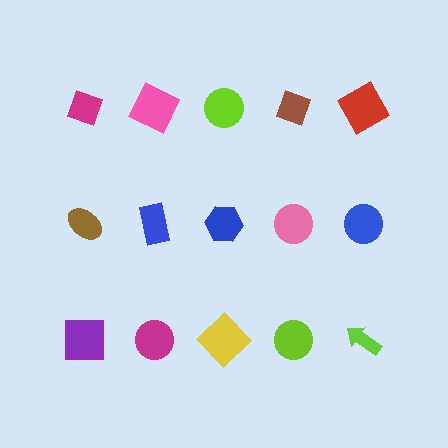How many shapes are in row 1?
5 shapes.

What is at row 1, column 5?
A red square.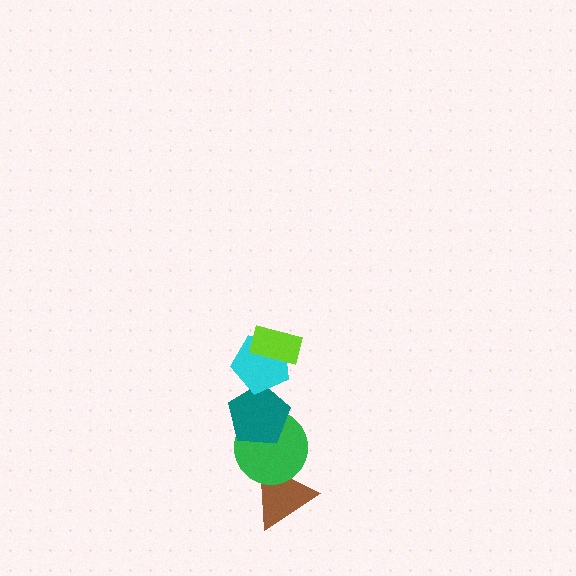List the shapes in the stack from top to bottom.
From top to bottom: the lime rectangle, the cyan pentagon, the teal pentagon, the green circle, the brown triangle.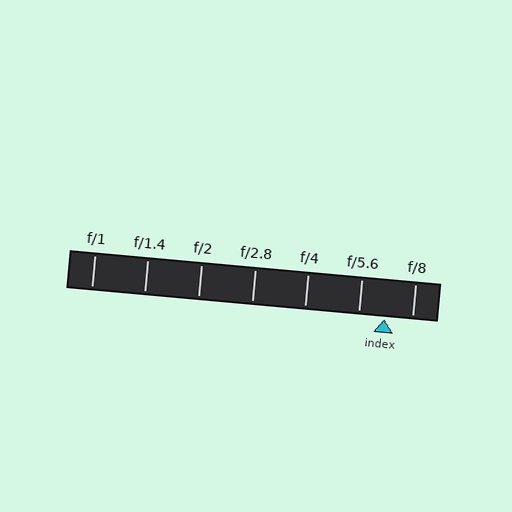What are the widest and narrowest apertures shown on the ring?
The widest aperture shown is f/1 and the narrowest is f/8.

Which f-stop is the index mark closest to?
The index mark is closest to f/5.6.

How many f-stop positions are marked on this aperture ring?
There are 7 f-stop positions marked.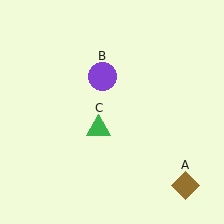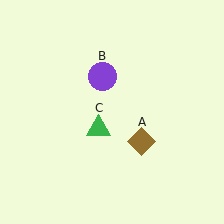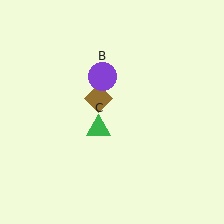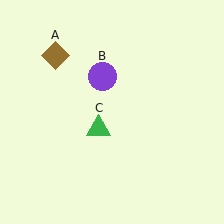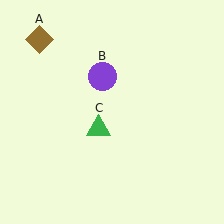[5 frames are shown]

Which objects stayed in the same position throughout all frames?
Purple circle (object B) and green triangle (object C) remained stationary.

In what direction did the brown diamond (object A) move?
The brown diamond (object A) moved up and to the left.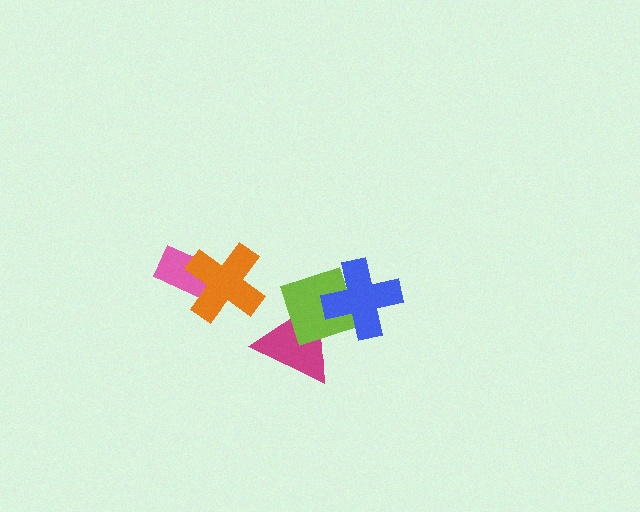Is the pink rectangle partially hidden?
Yes, it is partially covered by another shape.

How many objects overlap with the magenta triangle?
2 objects overlap with the magenta triangle.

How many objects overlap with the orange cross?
1 object overlaps with the orange cross.